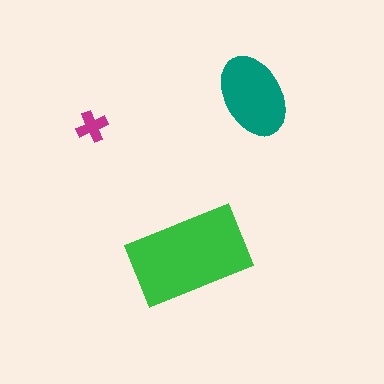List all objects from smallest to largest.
The magenta cross, the teal ellipse, the green rectangle.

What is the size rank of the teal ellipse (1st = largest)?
2nd.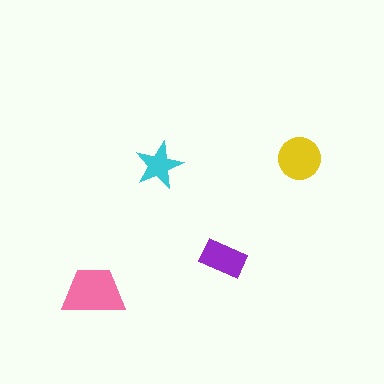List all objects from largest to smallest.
The pink trapezoid, the yellow circle, the purple rectangle, the cyan star.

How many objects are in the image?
There are 4 objects in the image.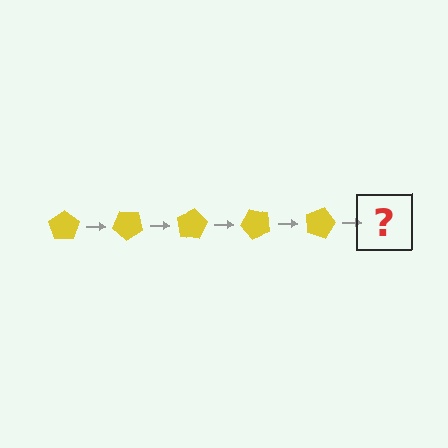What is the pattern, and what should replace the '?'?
The pattern is that the pentagon rotates 40 degrees each step. The '?' should be a yellow pentagon rotated 200 degrees.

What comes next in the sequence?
The next element should be a yellow pentagon rotated 200 degrees.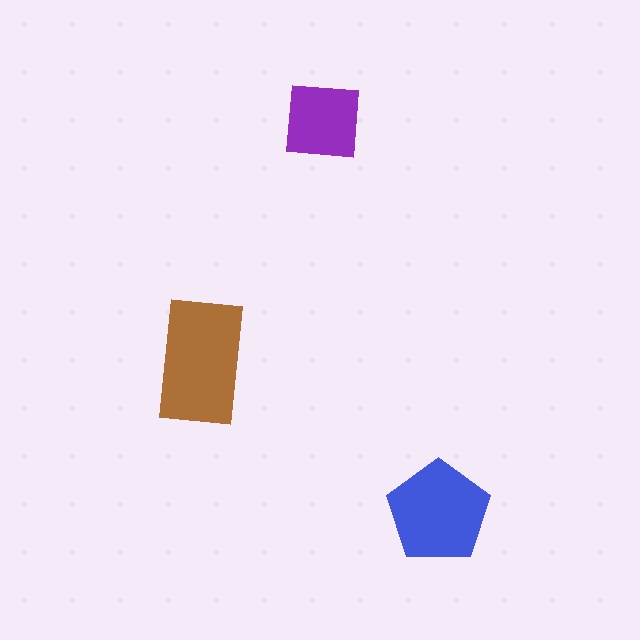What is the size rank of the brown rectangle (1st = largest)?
1st.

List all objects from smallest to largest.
The purple square, the blue pentagon, the brown rectangle.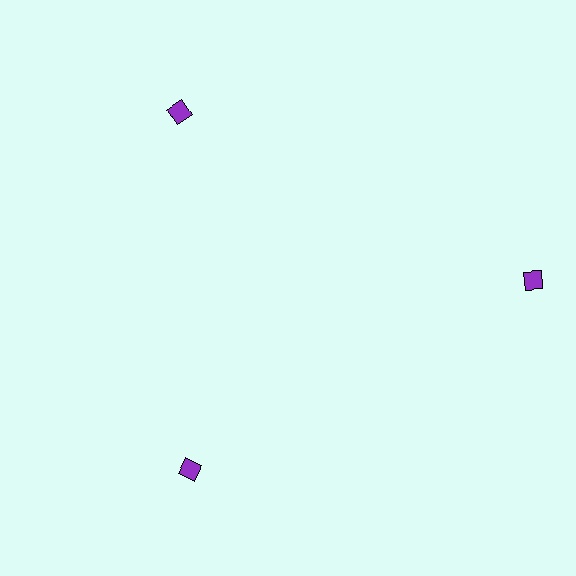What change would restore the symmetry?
The symmetry would be restored by moving it inward, back onto the ring so that all 3 diamonds sit at equal angles and equal distance from the center.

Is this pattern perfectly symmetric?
No. The 3 purple diamonds are arranged in a ring, but one element near the 3 o'clock position is pushed outward from the center, breaking the 3-fold rotational symmetry.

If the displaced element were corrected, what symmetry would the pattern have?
It would have 3-fold rotational symmetry — the pattern would map onto itself every 120 degrees.